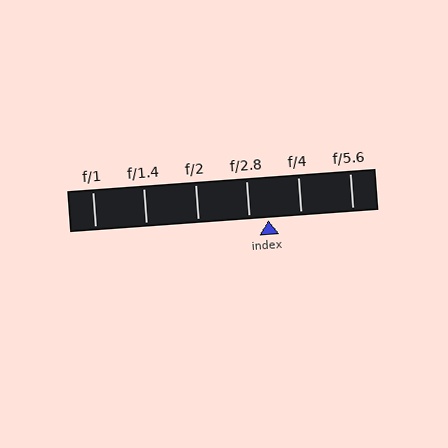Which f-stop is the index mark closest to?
The index mark is closest to f/2.8.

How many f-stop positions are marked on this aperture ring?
There are 6 f-stop positions marked.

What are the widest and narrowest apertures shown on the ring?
The widest aperture shown is f/1 and the narrowest is f/5.6.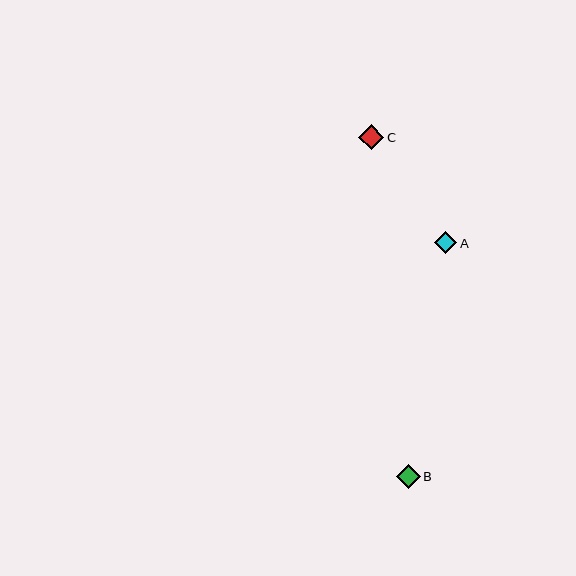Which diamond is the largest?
Diamond C is the largest with a size of approximately 25 pixels.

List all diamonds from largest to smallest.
From largest to smallest: C, B, A.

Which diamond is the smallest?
Diamond A is the smallest with a size of approximately 22 pixels.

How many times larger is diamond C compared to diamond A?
Diamond C is approximately 1.2 times the size of diamond A.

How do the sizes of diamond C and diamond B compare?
Diamond C and diamond B are approximately the same size.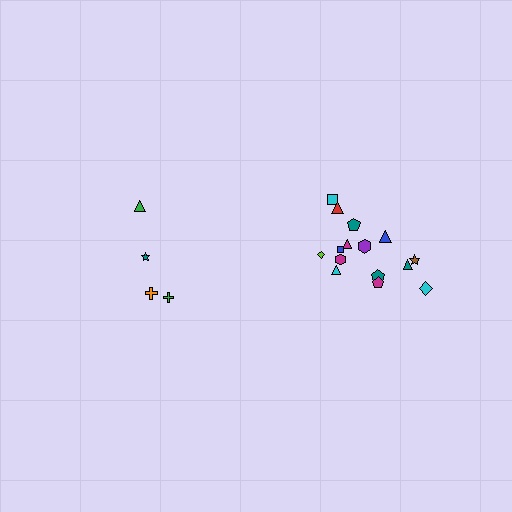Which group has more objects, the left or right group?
The right group.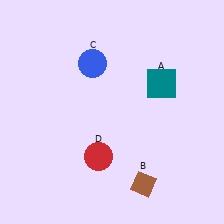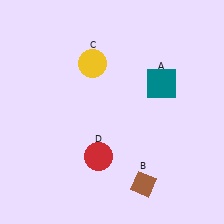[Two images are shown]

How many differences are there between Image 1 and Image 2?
There is 1 difference between the two images.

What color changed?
The circle (C) changed from blue in Image 1 to yellow in Image 2.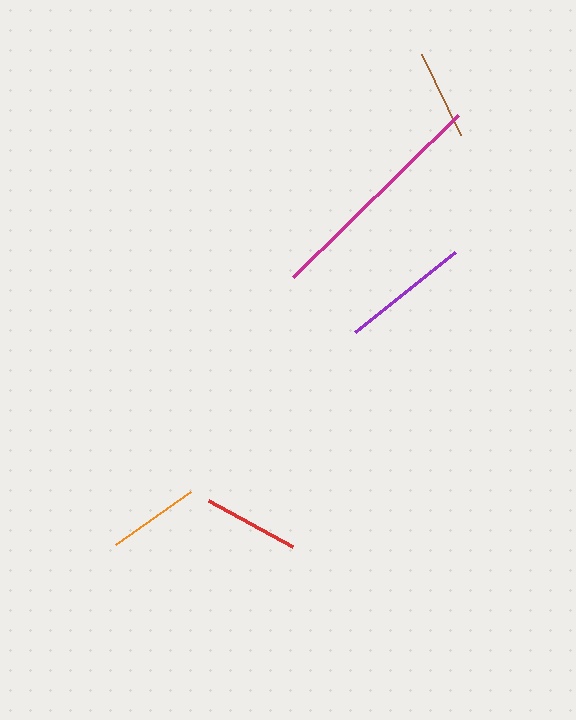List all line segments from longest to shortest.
From longest to shortest: magenta, purple, red, orange, brown.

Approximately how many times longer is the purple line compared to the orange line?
The purple line is approximately 1.4 times the length of the orange line.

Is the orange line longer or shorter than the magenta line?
The magenta line is longer than the orange line.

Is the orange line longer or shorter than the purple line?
The purple line is longer than the orange line.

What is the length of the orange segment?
The orange segment is approximately 92 pixels long.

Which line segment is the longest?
The magenta line is the longest at approximately 231 pixels.